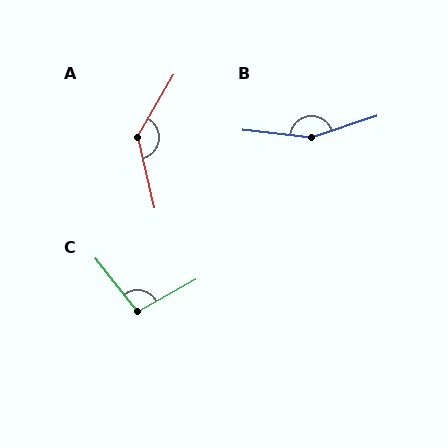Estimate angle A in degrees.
Approximately 137 degrees.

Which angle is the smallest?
C, at approximately 100 degrees.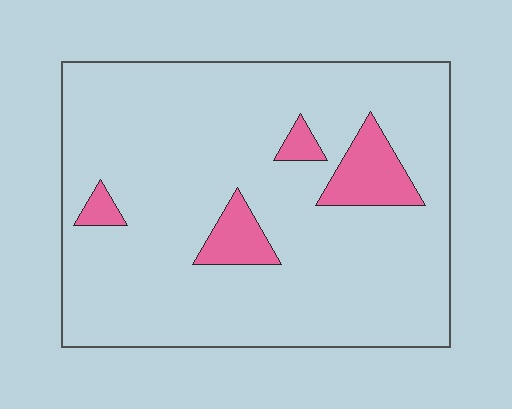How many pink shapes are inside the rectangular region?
4.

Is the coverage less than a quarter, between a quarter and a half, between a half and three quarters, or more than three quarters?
Less than a quarter.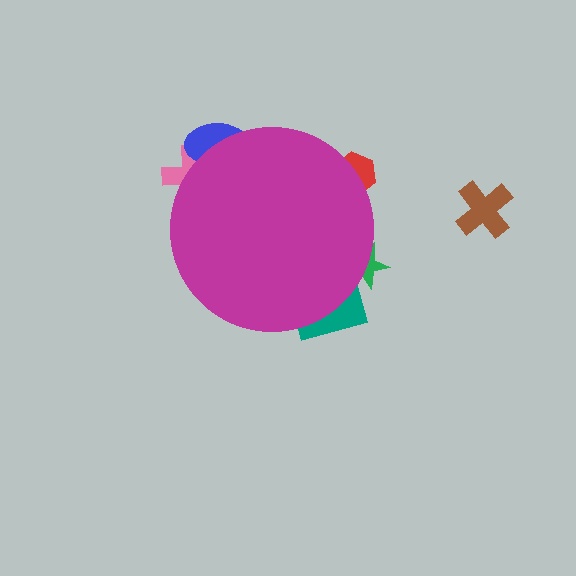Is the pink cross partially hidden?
Yes, the pink cross is partially hidden behind the magenta circle.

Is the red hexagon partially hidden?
Yes, the red hexagon is partially hidden behind the magenta circle.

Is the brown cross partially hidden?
No, the brown cross is fully visible.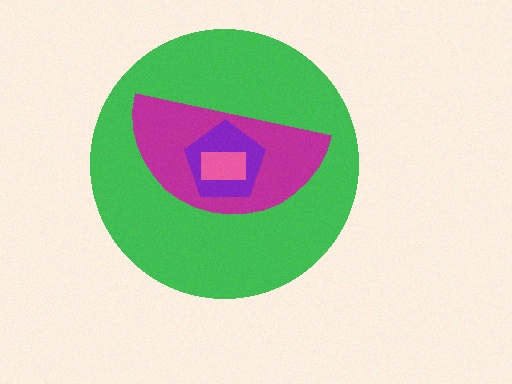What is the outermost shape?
The green circle.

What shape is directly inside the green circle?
The magenta semicircle.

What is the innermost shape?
The pink rectangle.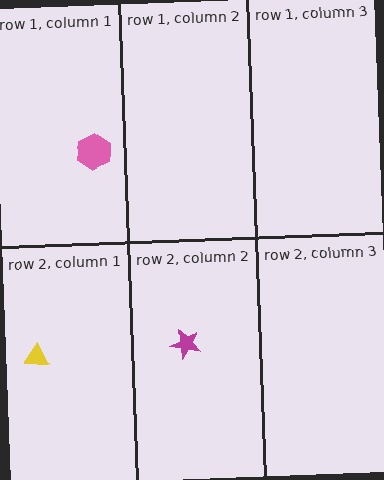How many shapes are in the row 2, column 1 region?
1.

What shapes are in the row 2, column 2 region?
The magenta star.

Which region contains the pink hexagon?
The row 1, column 1 region.